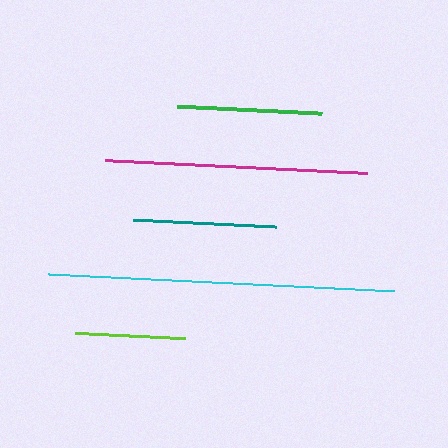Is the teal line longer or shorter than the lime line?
The teal line is longer than the lime line.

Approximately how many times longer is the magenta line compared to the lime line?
The magenta line is approximately 2.4 times the length of the lime line.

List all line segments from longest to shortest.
From longest to shortest: cyan, magenta, green, teal, lime.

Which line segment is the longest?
The cyan line is the longest at approximately 345 pixels.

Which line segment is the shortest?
The lime line is the shortest at approximately 110 pixels.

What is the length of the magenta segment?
The magenta segment is approximately 262 pixels long.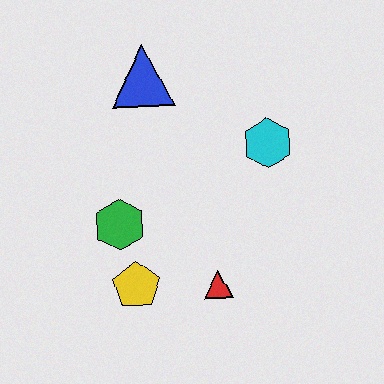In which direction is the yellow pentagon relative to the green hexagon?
The yellow pentagon is below the green hexagon.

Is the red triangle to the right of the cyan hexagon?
No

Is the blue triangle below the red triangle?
No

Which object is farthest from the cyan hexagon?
The yellow pentagon is farthest from the cyan hexagon.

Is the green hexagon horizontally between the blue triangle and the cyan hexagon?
No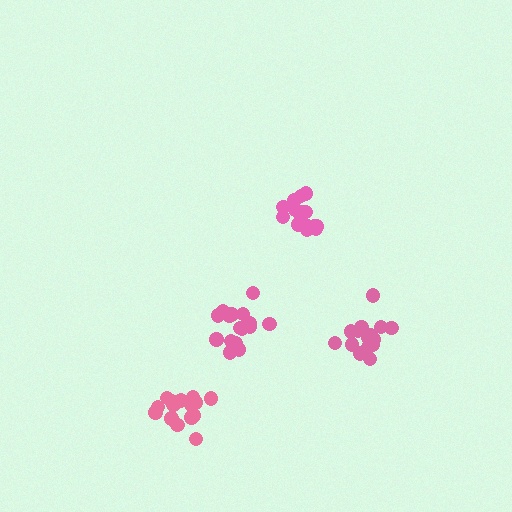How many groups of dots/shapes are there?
There are 4 groups.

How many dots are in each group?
Group 1: 17 dots, Group 2: 15 dots, Group 3: 15 dots, Group 4: 16 dots (63 total).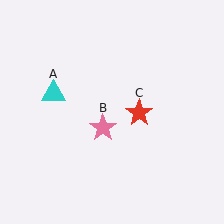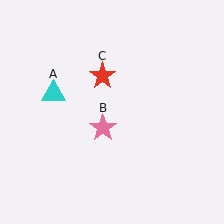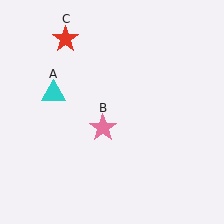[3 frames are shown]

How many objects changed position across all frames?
1 object changed position: red star (object C).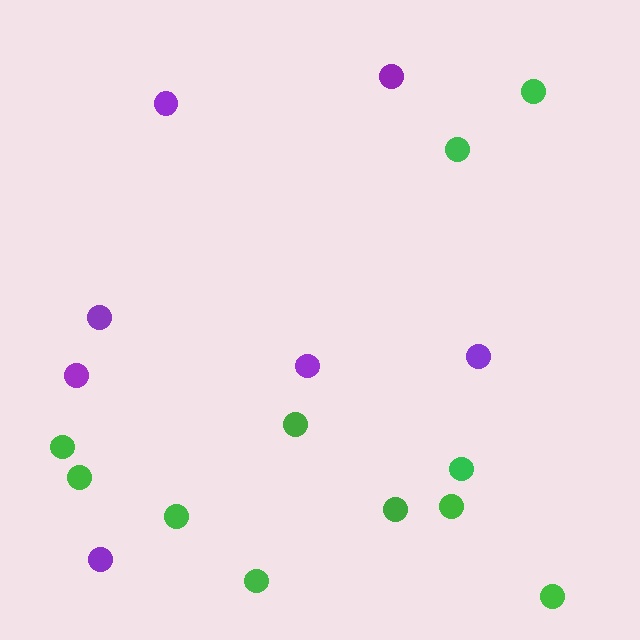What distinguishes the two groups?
There are 2 groups: one group of purple circles (7) and one group of green circles (11).